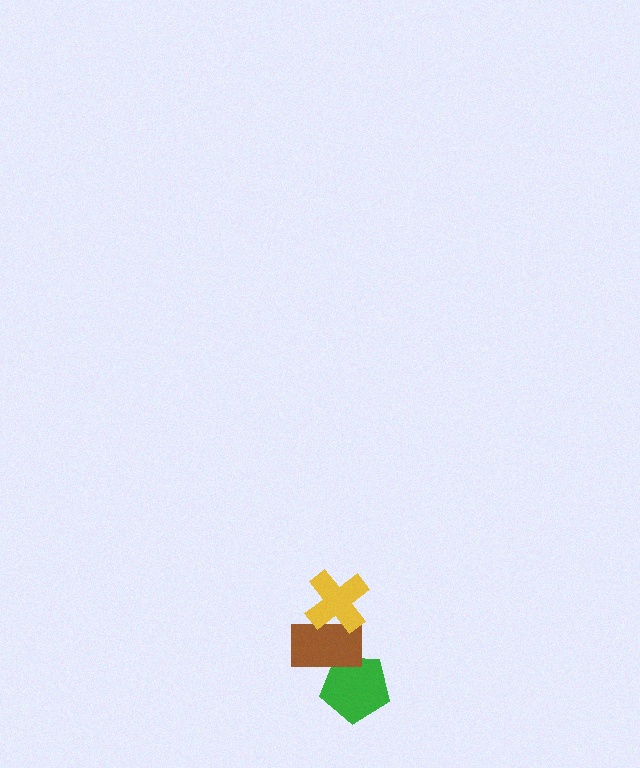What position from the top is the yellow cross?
The yellow cross is 1st from the top.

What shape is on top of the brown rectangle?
The yellow cross is on top of the brown rectangle.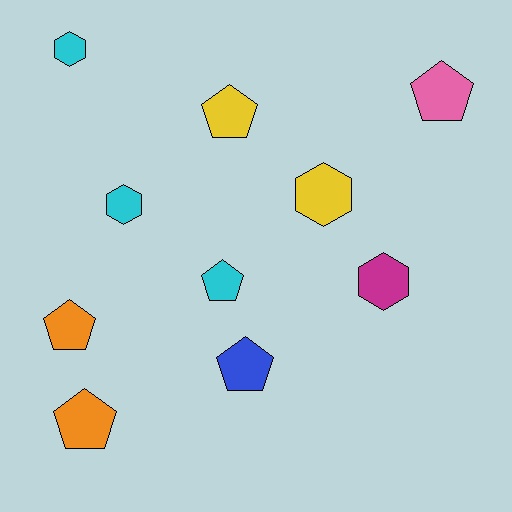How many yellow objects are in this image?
There are 2 yellow objects.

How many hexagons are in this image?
There are 4 hexagons.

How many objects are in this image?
There are 10 objects.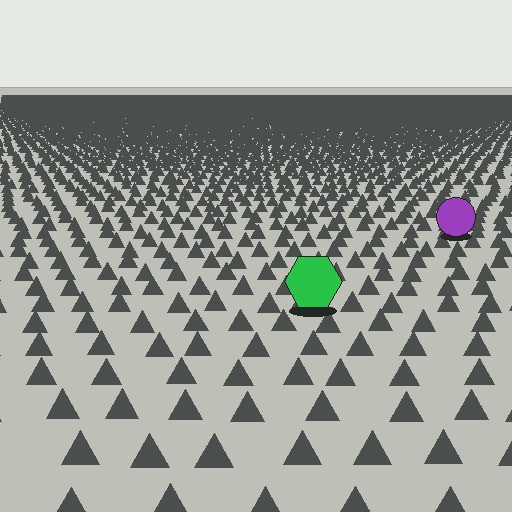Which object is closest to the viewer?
The green hexagon is closest. The texture marks near it are larger and more spread out.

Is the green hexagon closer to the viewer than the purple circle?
Yes. The green hexagon is closer — you can tell from the texture gradient: the ground texture is coarser near it.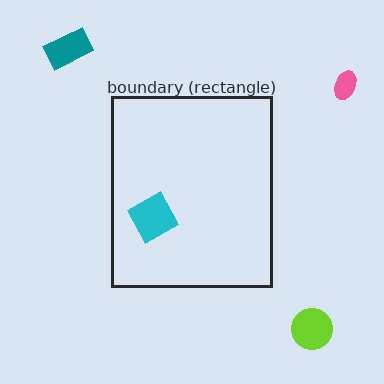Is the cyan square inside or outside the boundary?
Inside.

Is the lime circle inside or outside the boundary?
Outside.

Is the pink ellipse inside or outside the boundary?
Outside.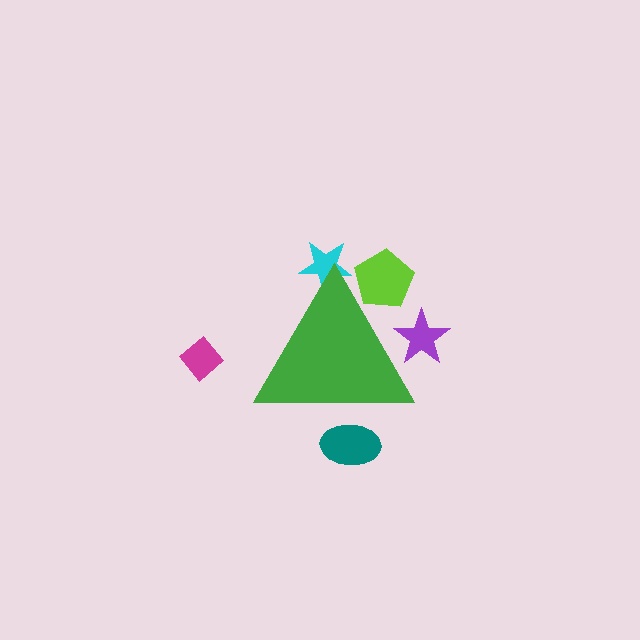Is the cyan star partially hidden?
Yes, the cyan star is partially hidden behind the green triangle.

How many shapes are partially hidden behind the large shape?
4 shapes are partially hidden.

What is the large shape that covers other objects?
A green triangle.